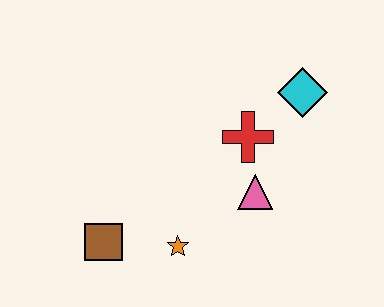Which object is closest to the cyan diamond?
The red cross is closest to the cyan diamond.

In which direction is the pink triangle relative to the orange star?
The pink triangle is to the right of the orange star.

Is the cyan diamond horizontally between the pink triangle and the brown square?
No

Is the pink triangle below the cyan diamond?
Yes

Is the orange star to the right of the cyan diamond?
No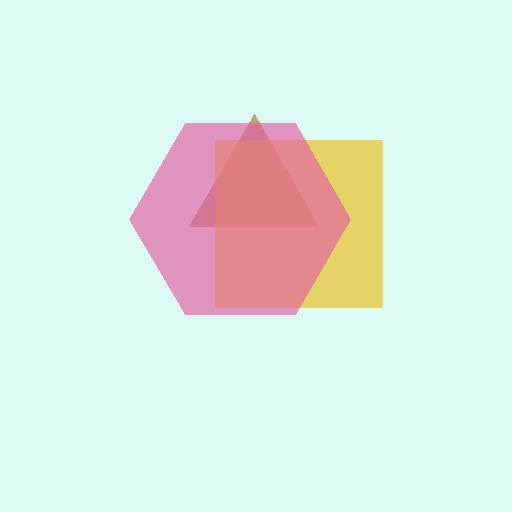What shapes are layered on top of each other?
The layered shapes are: a brown triangle, a yellow square, a pink hexagon.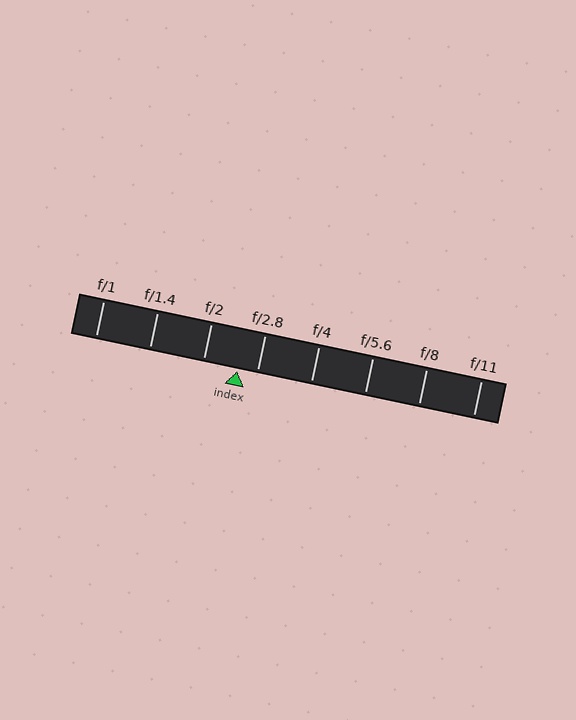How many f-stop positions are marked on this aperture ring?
There are 8 f-stop positions marked.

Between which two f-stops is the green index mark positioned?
The index mark is between f/2 and f/2.8.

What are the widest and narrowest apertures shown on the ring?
The widest aperture shown is f/1 and the narrowest is f/11.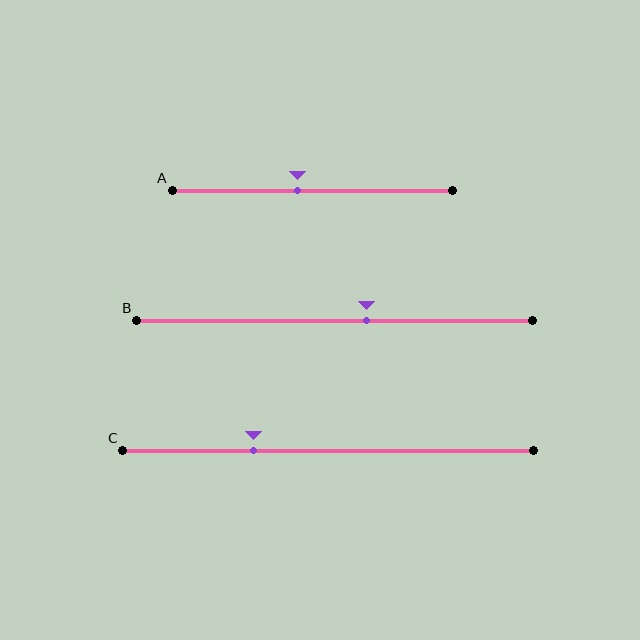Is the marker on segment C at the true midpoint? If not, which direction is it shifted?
No, the marker on segment C is shifted to the left by about 18% of the segment length.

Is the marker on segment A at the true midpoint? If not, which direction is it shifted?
No, the marker on segment A is shifted to the left by about 5% of the segment length.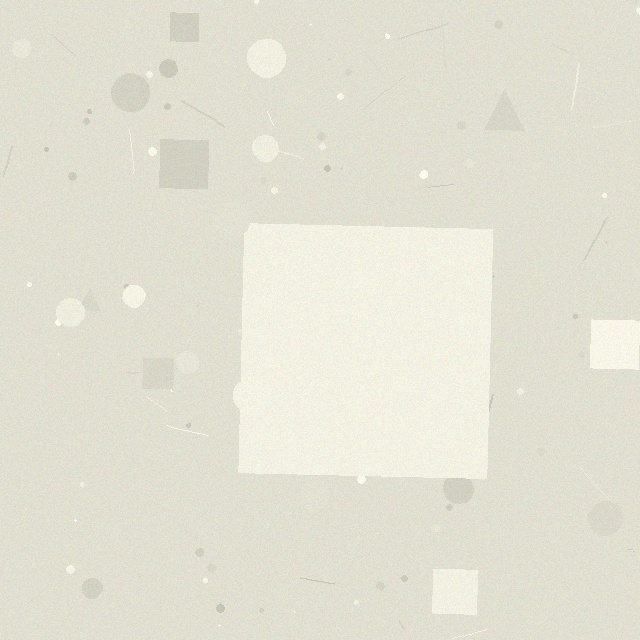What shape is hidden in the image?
A square is hidden in the image.